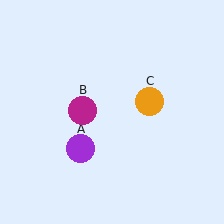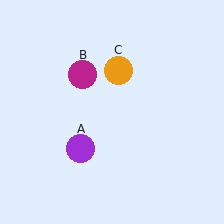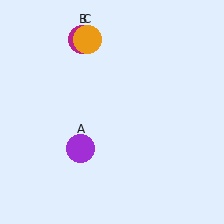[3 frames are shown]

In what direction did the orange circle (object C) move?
The orange circle (object C) moved up and to the left.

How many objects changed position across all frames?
2 objects changed position: magenta circle (object B), orange circle (object C).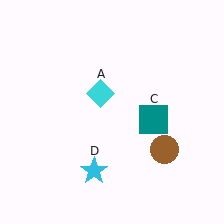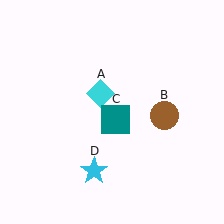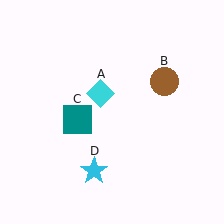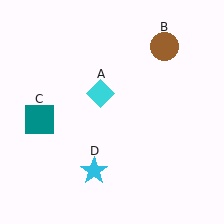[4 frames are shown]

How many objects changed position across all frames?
2 objects changed position: brown circle (object B), teal square (object C).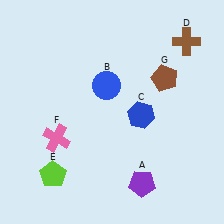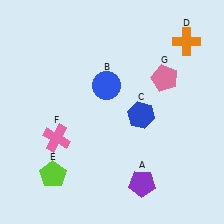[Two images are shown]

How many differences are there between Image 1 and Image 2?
There are 2 differences between the two images.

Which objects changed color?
D changed from brown to orange. G changed from brown to pink.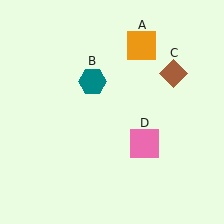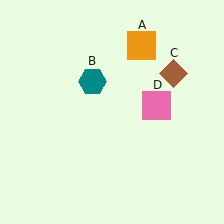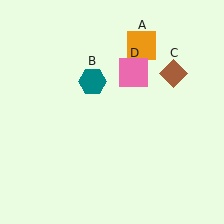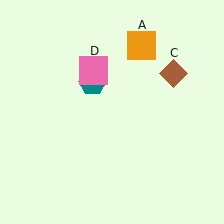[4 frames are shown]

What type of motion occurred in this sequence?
The pink square (object D) rotated counterclockwise around the center of the scene.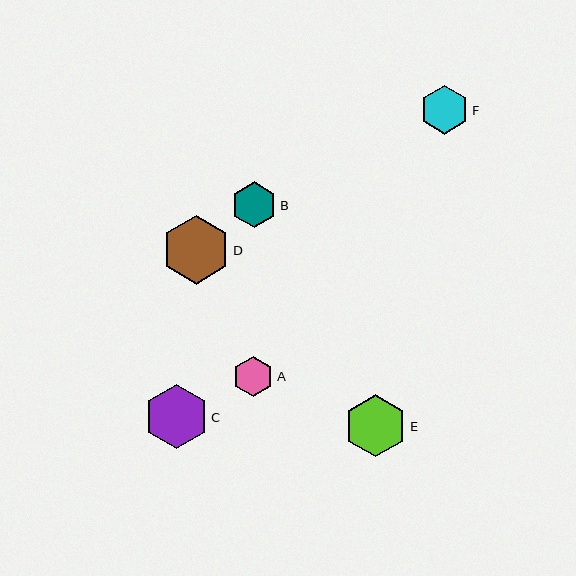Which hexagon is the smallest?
Hexagon A is the smallest with a size of approximately 40 pixels.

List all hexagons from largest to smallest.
From largest to smallest: D, C, E, F, B, A.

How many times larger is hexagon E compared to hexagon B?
Hexagon E is approximately 1.4 times the size of hexagon B.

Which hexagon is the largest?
Hexagon D is the largest with a size of approximately 69 pixels.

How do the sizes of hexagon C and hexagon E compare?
Hexagon C and hexagon E are approximately the same size.